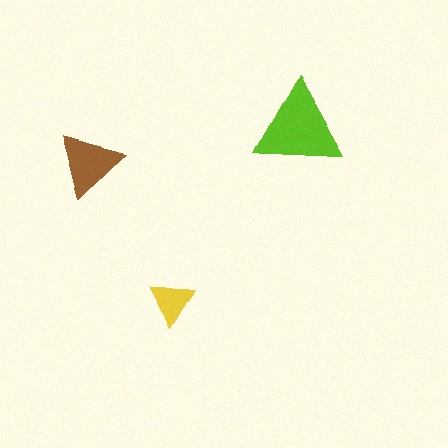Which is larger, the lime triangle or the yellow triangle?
The lime one.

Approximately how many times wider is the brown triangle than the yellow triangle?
About 1.5 times wider.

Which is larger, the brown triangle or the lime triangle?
The lime one.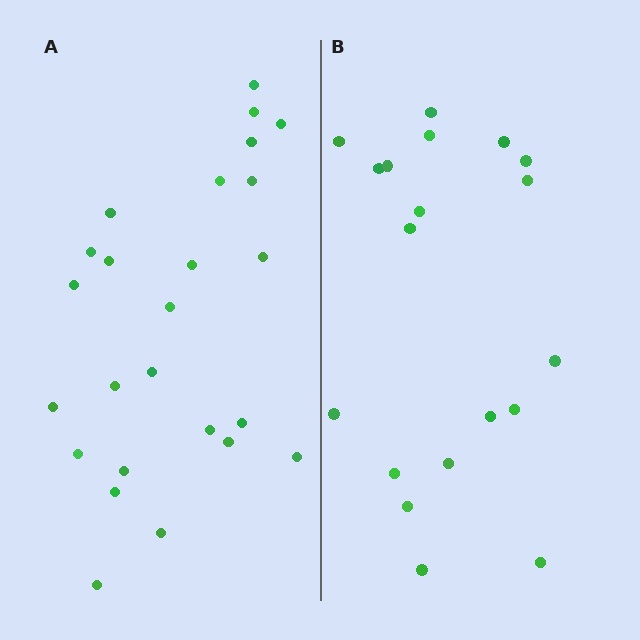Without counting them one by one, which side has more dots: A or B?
Region A (the left region) has more dots.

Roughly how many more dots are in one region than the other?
Region A has about 6 more dots than region B.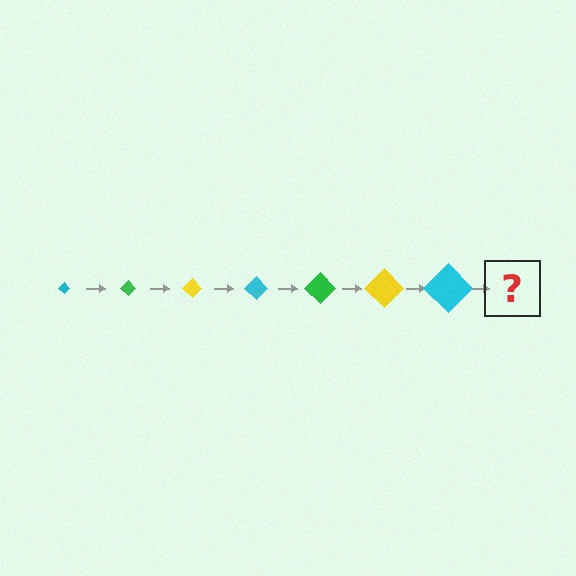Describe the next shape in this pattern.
It should be a green diamond, larger than the previous one.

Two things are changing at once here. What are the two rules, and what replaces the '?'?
The two rules are that the diamond grows larger each step and the color cycles through cyan, green, and yellow. The '?' should be a green diamond, larger than the previous one.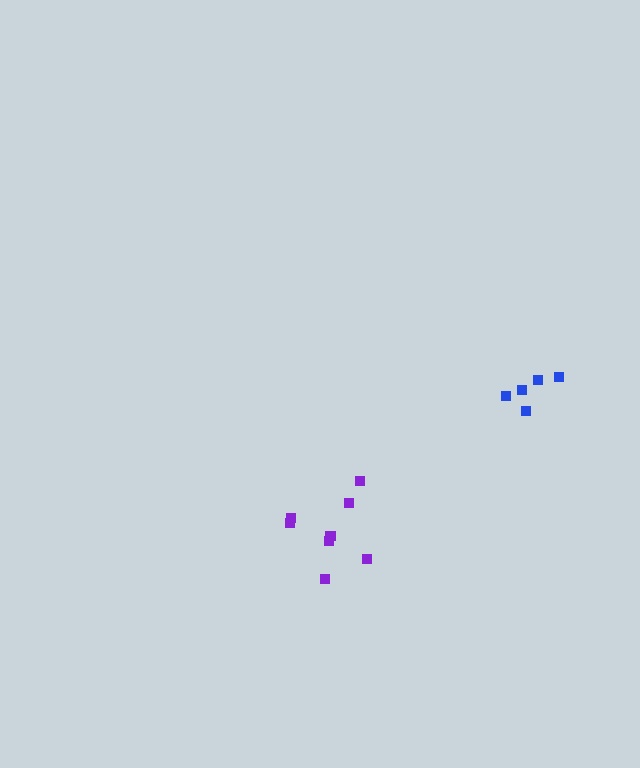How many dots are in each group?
Group 1: 5 dots, Group 2: 8 dots (13 total).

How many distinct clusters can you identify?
There are 2 distinct clusters.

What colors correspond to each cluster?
The clusters are colored: blue, purple.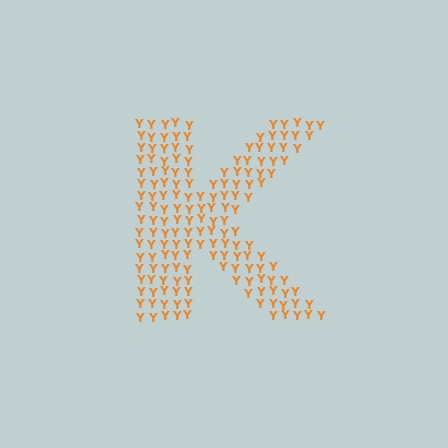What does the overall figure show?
The overall figure shows the letter K.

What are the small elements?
The small elements are letter Y's.